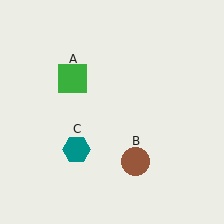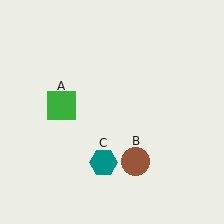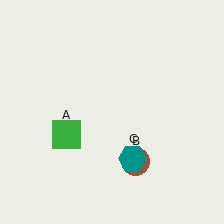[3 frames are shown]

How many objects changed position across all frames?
2 objects changed position: green square (object A), teal hexagon (object C).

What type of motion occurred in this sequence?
The green square (object A), teal hexagon (object C) rotated counterclockwise around the center of the scene.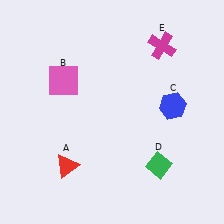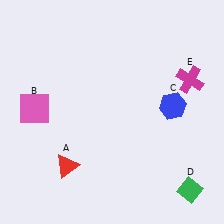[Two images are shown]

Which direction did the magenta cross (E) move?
The magenta cross (E) moved down.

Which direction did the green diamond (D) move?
The green diamond (D) moved right.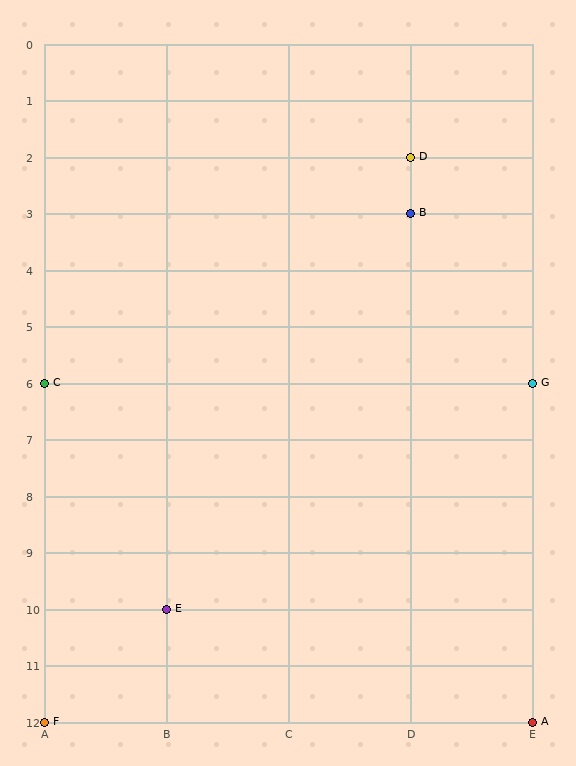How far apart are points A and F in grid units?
Points A and F are 4 columns apart.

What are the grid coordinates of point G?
Point G is at grid coordinates (E, 6).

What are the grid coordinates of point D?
Point D is at grid coordinates (D, 2).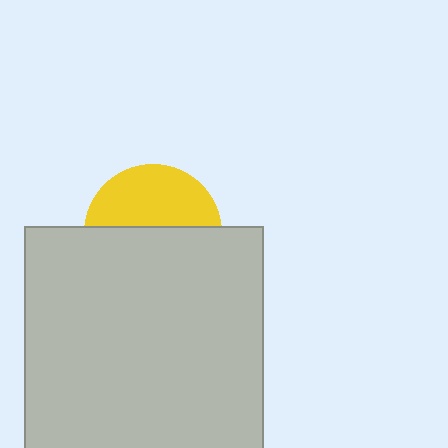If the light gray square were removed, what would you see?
You would see the complete yellow circle.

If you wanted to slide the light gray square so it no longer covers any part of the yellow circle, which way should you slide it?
Slide it down — that is the most direct way to separate the two shapes.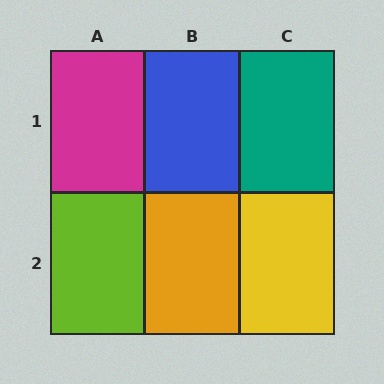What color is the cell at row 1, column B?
Blue.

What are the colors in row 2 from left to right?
Lime, orange, yellow.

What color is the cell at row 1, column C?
Teal.